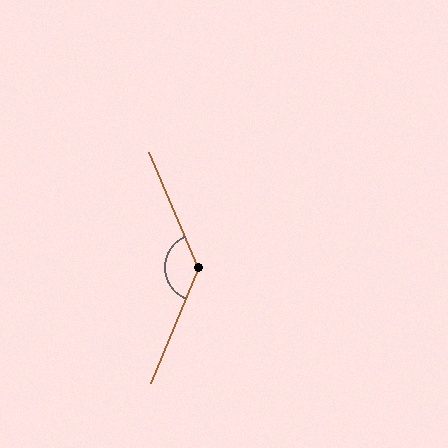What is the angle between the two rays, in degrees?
Approximately 134 degrees.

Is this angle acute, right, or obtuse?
It is obtuse.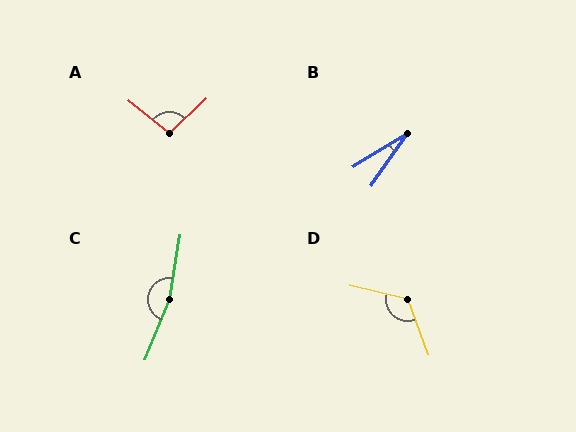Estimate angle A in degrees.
Approximately 98 degrees.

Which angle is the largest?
C, at approximately 167 degrees.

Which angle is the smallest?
B, at approximately 24 degrees.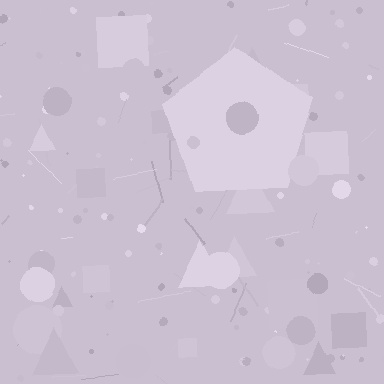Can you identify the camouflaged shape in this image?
The camouflaged shape is a pentagon.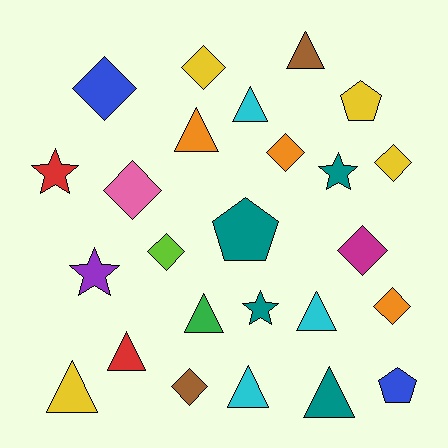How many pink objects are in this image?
There is 1 pink object.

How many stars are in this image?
There are 4 stars.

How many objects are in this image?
There are 25 objects.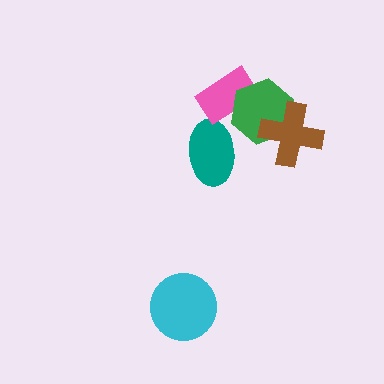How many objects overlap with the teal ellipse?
0 objects overlap with the teal ellipse.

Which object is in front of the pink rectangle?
The green hexagon is in front of the pink rectangle.